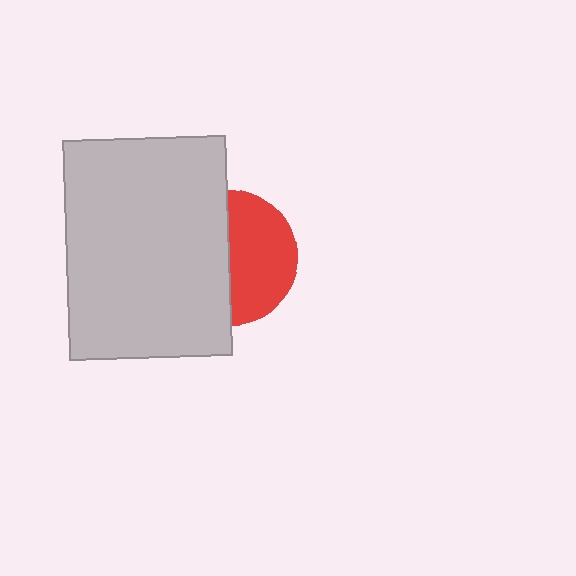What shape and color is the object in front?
The object in front is a light gray rectangle.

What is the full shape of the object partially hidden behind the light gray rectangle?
The partially hidden object is a red circle.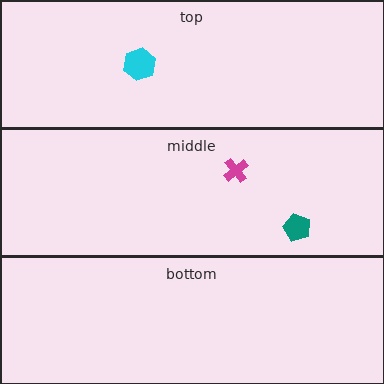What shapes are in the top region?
The cyan hexagon.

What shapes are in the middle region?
The magenta cross, the teal pentagon.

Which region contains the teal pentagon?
The middle region.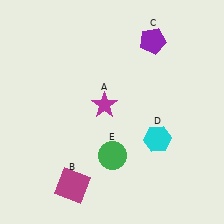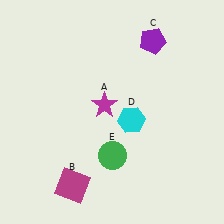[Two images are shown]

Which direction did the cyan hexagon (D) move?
The cyan hexagon (D) moved left.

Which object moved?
The cyan hexagon (D) moved left.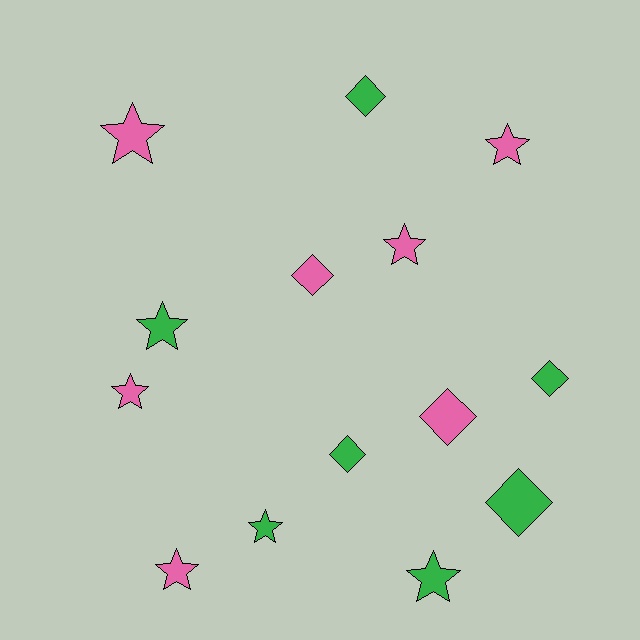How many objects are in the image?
There are 14 objects.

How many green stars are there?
There are 3 green stars.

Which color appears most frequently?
Pink, with 7 objects.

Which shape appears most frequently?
Star, with 8 objects.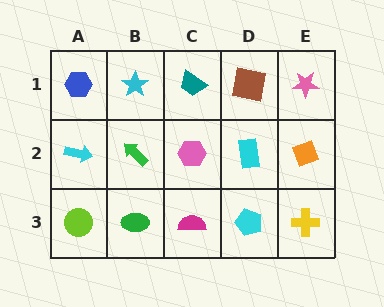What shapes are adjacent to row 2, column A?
A blue hexagon (row 1, column A), a lime circle (row 3, column A), a green arrow (row 2, column B).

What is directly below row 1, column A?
A cyan arrow.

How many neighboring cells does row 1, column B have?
3.